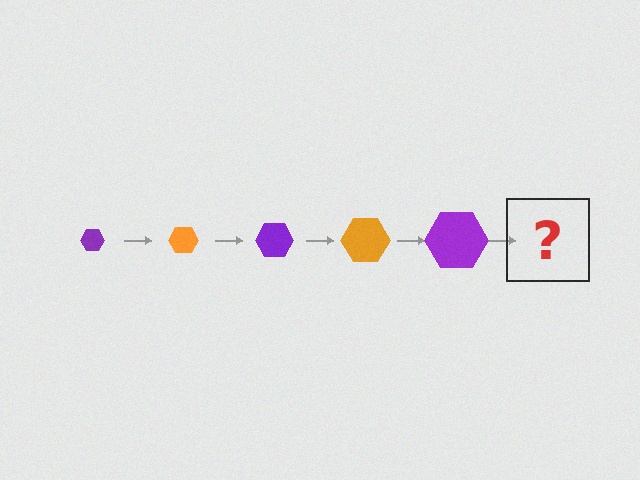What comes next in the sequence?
The next element should be an orange hexagon, larger than the previous one.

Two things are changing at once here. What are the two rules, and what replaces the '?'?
The two rules are that the hexagon grows larger each step and the color cycles through purple and orange. The '?' should be an orange hexagon, larger than the previous one.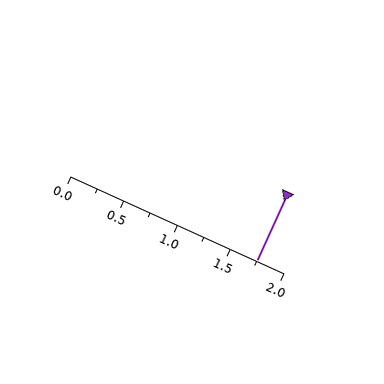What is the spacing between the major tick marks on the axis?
The major ticks are spaced 0.5 apart.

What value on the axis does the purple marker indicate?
The marker indicates approximately 1.75.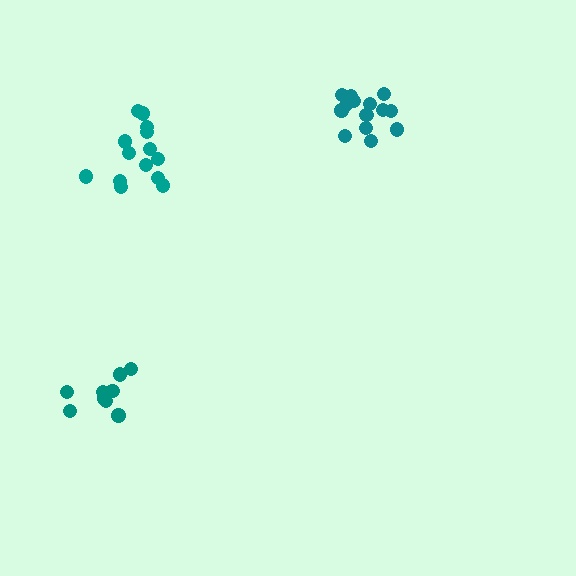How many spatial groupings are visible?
There are 3 spatial groupings.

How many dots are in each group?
Group 1: 14 dots, Group 2: 14 dots, Group 3: 9 dots (37 total).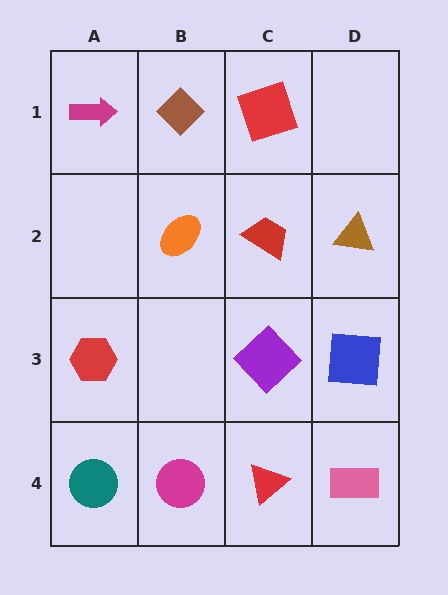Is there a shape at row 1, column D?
No, that cell is empty.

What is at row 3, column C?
A purple diamond.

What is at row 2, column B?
An orange ellipse.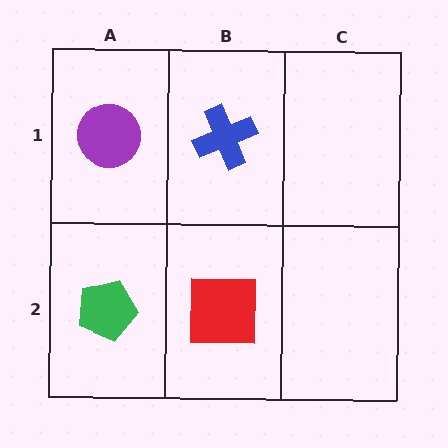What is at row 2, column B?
A red square.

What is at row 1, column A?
A purple circle.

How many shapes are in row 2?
2 shapes.